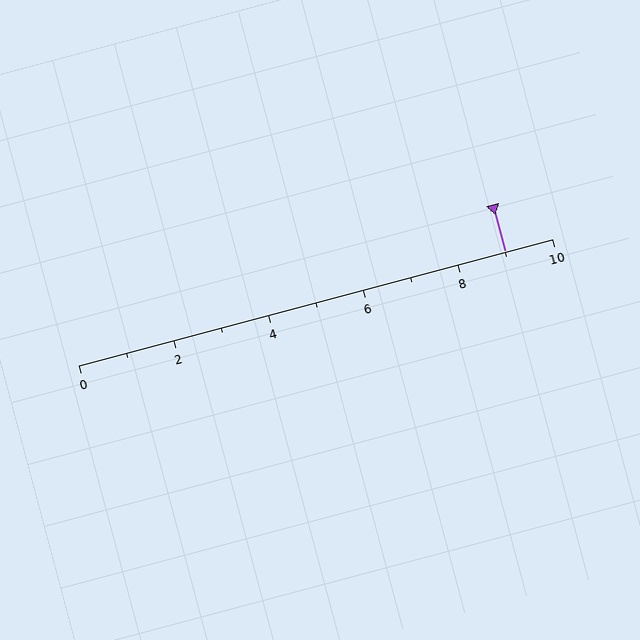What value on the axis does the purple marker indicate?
The marker indicates approximately 9.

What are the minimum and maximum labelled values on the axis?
The axis runs from 0 to 10.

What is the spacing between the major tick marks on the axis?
The major ticks are spaced 2 apart.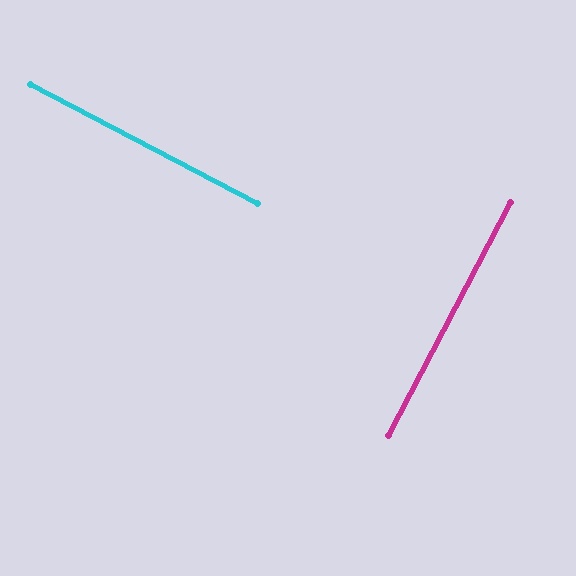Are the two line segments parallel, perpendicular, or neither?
Perpendicular — they meet at approximately 90°.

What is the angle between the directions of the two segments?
Approximately 90 degrees.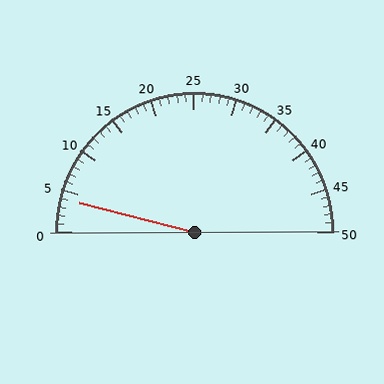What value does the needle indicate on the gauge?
The needle indicates approximately 4.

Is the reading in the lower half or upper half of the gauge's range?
The reading is in the lower half of the range (0 to 50).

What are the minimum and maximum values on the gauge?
The gauge ranges from 0 to 50.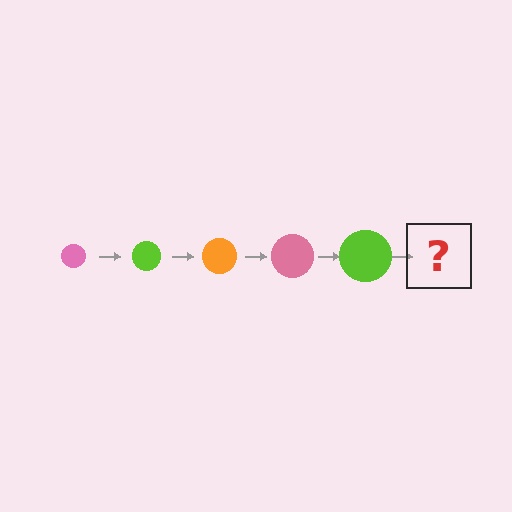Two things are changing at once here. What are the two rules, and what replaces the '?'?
The two rules are that the circle grows larger each step and the color cycles through pink, lime, and orange. The '?' should be an orange circle, larger than the previous one.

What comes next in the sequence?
The next element should be an orange circle, larger than the previous one.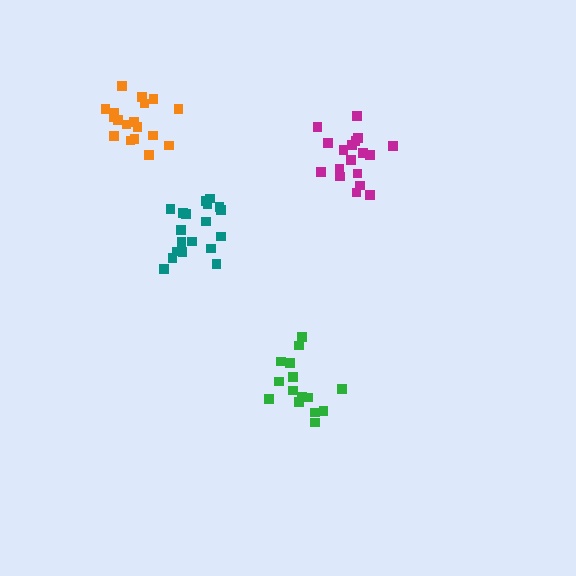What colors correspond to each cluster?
The clusters are colored: teal, green, magenta, orange.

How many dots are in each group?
Group 1: 19 dots, Group 2: 15 dots, Group 3: 18 dots, Group 4: 18 dots (70 total).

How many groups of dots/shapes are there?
There are 4 groups.